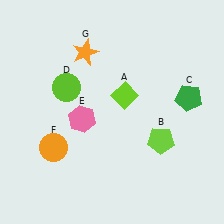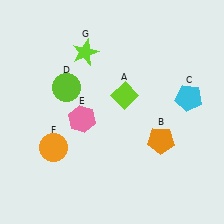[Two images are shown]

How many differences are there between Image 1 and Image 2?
There are 3 differences between the two images.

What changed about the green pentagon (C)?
In Image 1, C is green. In Image 2, it changed to cyan.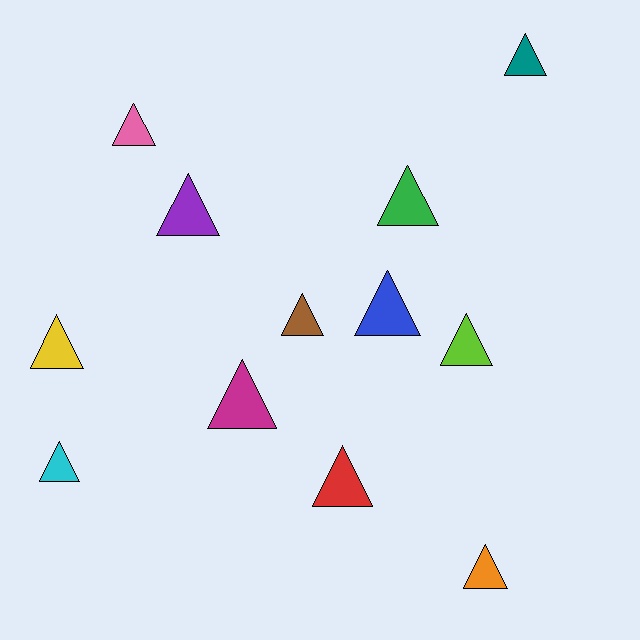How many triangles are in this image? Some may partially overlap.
There are 12 triangles.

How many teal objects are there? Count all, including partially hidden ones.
There is 1 teal object.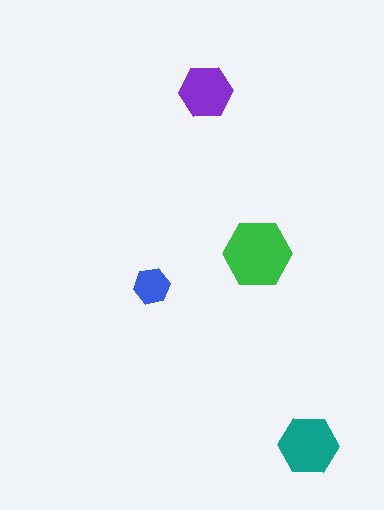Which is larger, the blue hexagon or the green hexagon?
The green one.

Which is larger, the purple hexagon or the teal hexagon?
The teal one.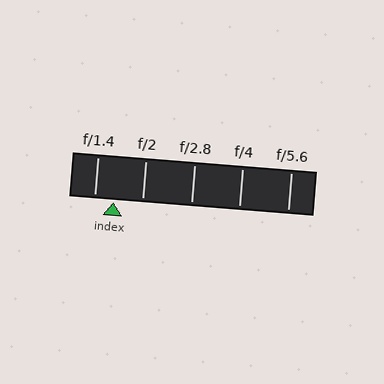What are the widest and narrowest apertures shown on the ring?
The widest aperture shown is f/1.4 and the narrowest is f/5.6.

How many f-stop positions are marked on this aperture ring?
There are 5 f-stop positions marked.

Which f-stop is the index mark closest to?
The index mark is closest to f/1.4.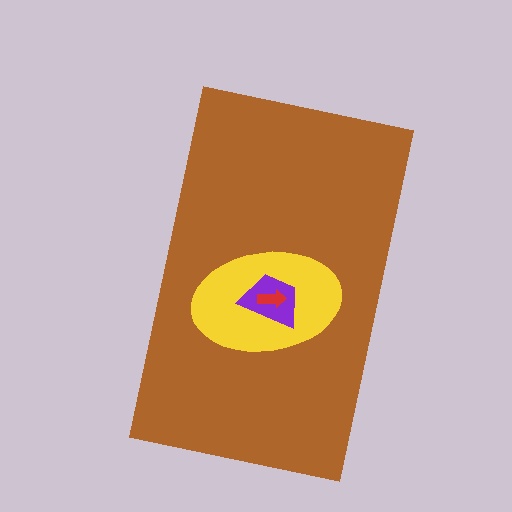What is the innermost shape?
The red arrow.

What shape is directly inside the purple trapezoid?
The red arrow.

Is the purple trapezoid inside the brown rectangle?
Yes.